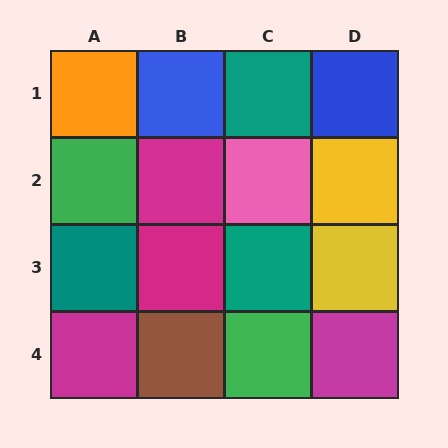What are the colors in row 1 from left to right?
Orange, blue, teal, blue.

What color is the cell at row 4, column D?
Magenta.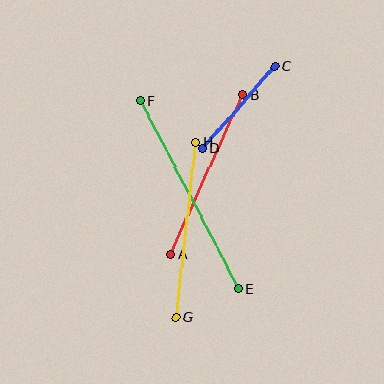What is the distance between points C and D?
The distance is approximately 110 pixels.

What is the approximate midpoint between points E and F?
The midpoint is at approximately (189, 195) pixels.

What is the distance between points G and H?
The distance is approximately 176 pixels.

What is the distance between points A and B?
The distance is approximately 175 pixels.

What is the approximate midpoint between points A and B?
The midpoint is at approximately (207, 174) pixels.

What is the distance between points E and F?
The distance is approximately 212 pixels.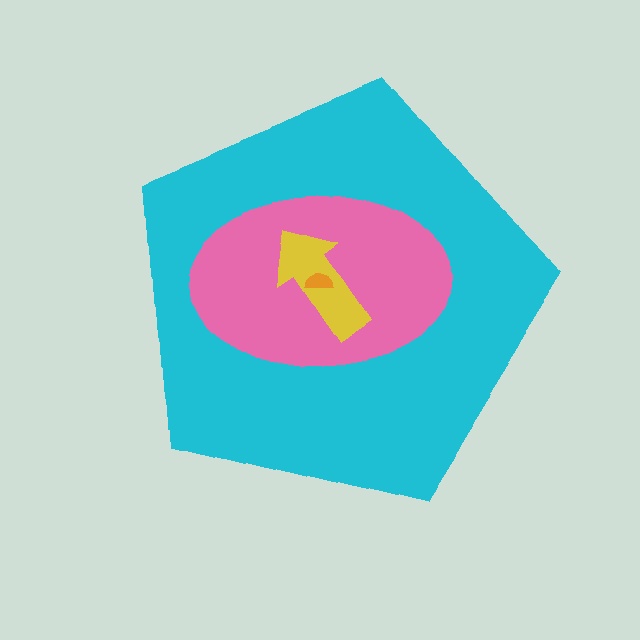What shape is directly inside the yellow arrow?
The orange semicircle.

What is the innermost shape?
The orange semicircle.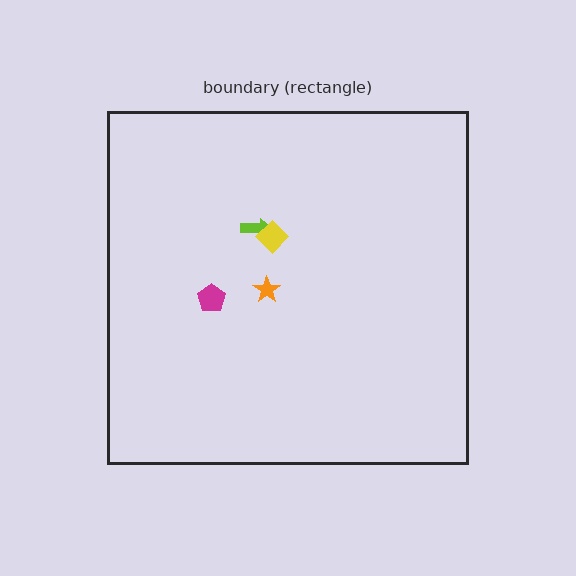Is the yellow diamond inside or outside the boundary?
Inside.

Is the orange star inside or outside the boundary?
Inside.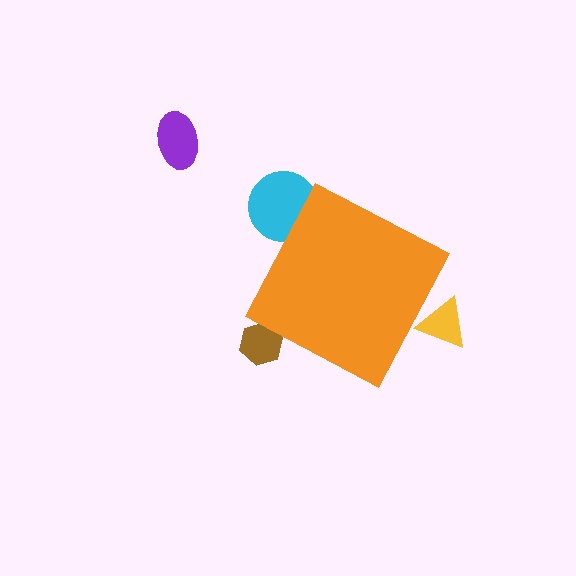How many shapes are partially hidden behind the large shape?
3 shapes are partially hidden.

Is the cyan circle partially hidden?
Yes, the cyan circle is partially hidden behind the orange diamond.